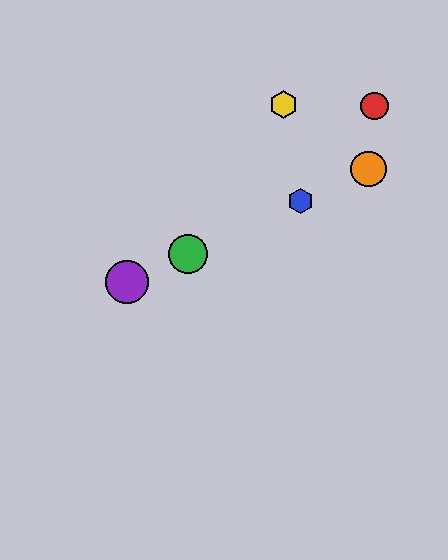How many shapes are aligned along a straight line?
4 shapes (the blue hexagon, the green circle, the purple circle, the orange circle) are aligned along a straight line.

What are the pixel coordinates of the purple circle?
The purple circle is at (127, 282).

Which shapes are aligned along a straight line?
The blue hexagon, the green circle, the purple circle, the orange circle are aligned along a straight line.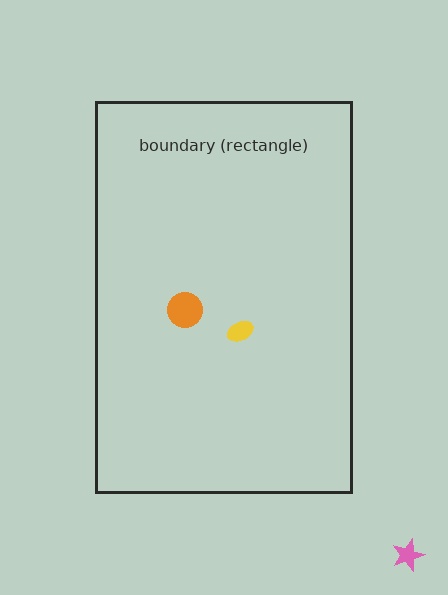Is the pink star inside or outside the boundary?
Outside.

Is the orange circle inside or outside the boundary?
Inside.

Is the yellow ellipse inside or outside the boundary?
Inside.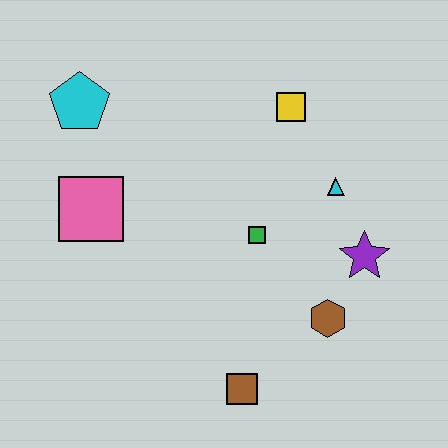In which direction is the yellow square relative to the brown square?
The yellow square is above the brown square.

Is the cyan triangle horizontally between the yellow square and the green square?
No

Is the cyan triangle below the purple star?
No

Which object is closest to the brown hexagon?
The purple star is closest to the brown hexagon.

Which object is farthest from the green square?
The cyan pentagon is farthest from the green square.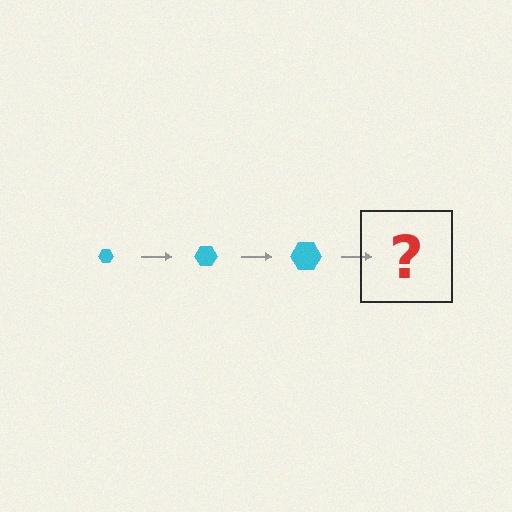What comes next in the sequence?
The next element should be a cyan hexagon, larger than the previous one.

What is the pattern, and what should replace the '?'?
The pattern is that the hexagon gets progressively larger each step. The '?' should be a cyan hexagon, larger than the previous one.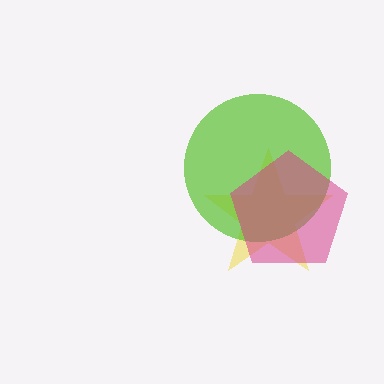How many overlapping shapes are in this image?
There are 3 overlapping shapes in the image.